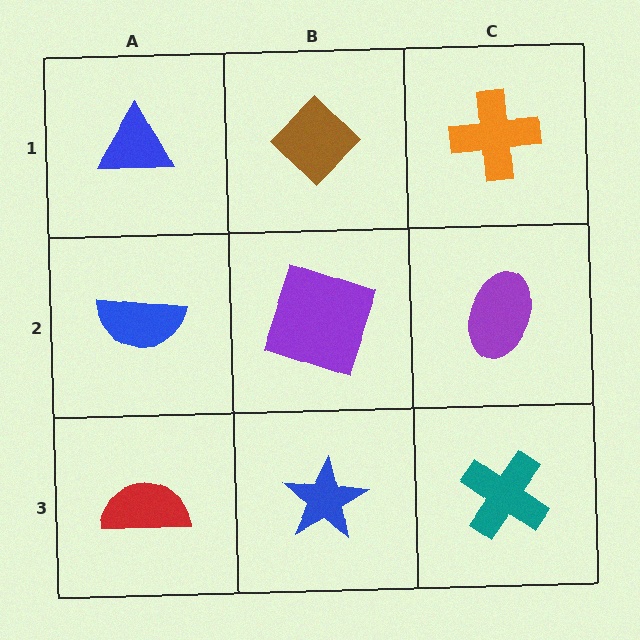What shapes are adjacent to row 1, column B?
A purple square (row 2, column B), a blue triangle (row 1, column A), an orange cross (row 1, column C).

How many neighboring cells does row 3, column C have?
2.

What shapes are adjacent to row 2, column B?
A brown diamond (row 1, column B), a blue star (row 3, column B), a blue semicircle (row 2, column A), a purple ellipse (row 2, column C).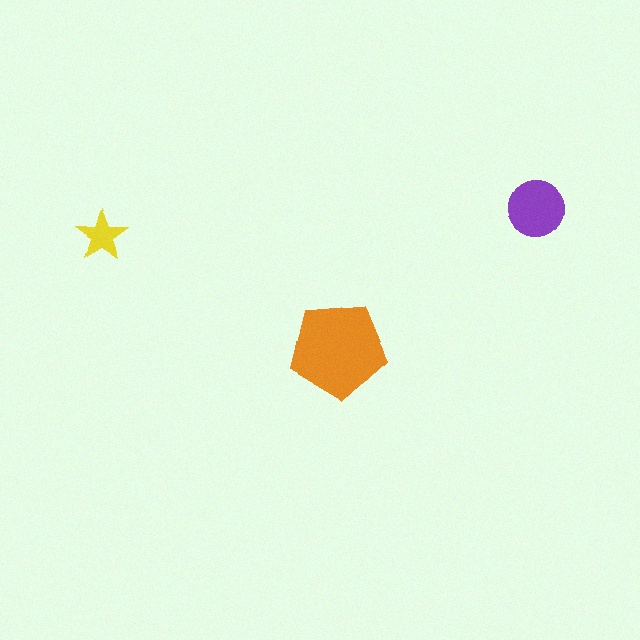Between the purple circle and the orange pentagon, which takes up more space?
The orange pentagon.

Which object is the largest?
The orange pentagon.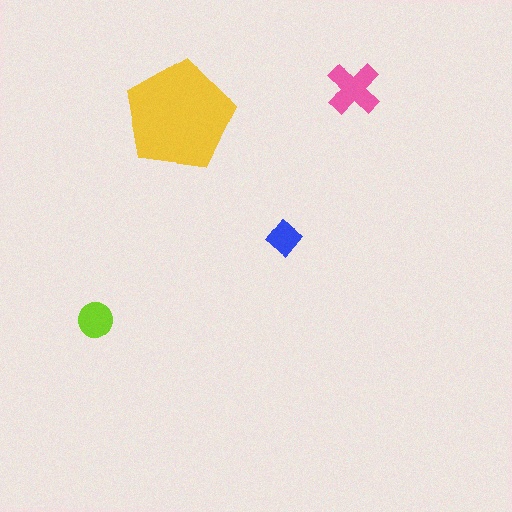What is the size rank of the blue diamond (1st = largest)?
4th.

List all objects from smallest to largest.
The blue diamond, the lime circle, the pink cross, the yellow pentagon.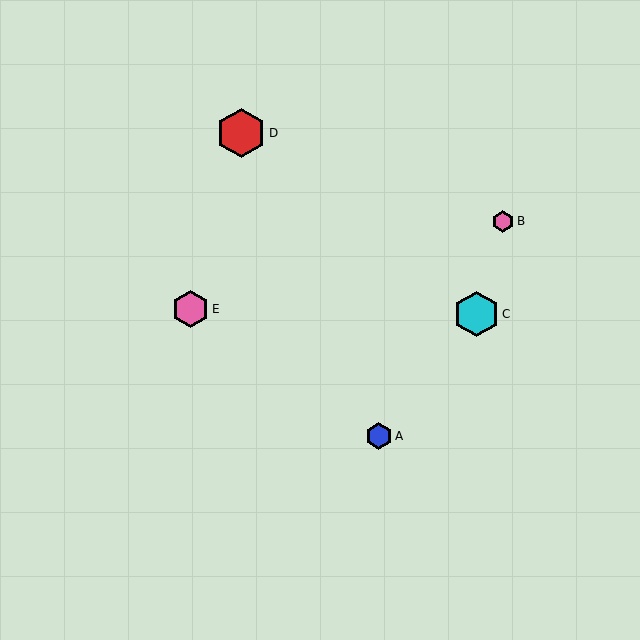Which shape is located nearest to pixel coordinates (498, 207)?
The pink hexagon (labeled B) at (503, 221) is nearest to that location.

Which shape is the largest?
The red hexagon (labeled D) is the largest.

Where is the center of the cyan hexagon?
The center of the cyan hexagon is at (476, 314).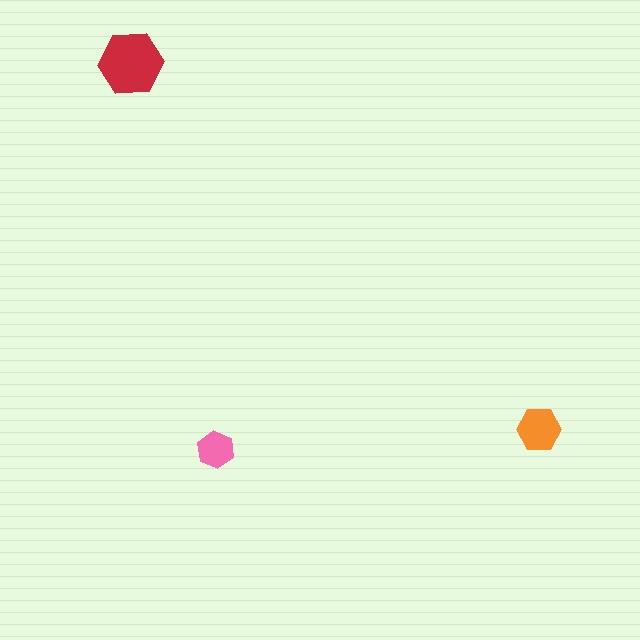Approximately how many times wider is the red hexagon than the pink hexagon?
About 1.5 times wider.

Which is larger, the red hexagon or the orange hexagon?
The red one.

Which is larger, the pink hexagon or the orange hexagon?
The orange one.